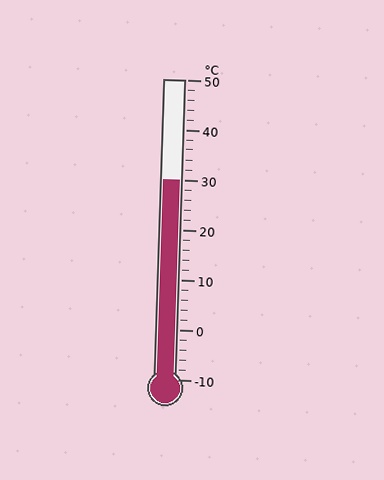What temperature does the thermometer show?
The thermometer shows approximately 30°C.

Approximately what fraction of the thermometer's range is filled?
The thermometer is filled to approximately 65% of its range.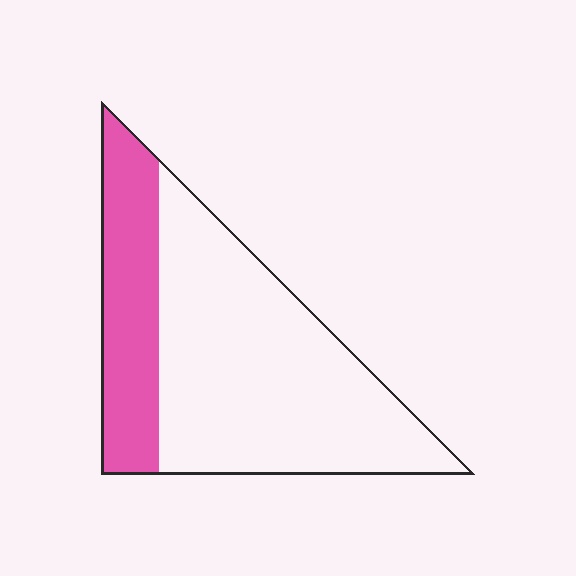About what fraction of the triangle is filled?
About one quarter (1/4).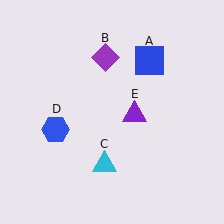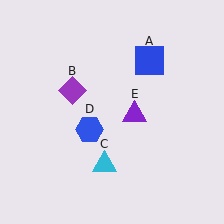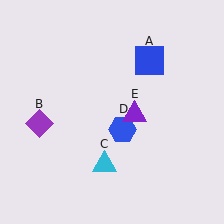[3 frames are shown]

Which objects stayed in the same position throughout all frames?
Blue square (object A) and cyan triangle (object C) and purple triangle (object E) remained stationary.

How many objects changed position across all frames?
2 objects changed position: purple diamond (object B), blue hexagon (object D).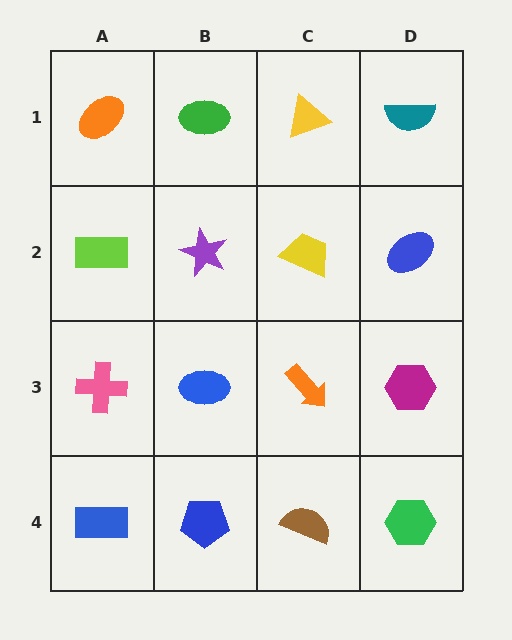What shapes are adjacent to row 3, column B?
A purple star (row 2, column B), a blue pentagon (row 4, column B), a pink cross (row 3, column A), an orange arrow (row 3, column C).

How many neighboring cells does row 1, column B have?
3.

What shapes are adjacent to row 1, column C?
A yellow trapezoid (row 2, column C), a green ellipse (row 1, column B), a teal semicircle (row 1, column D).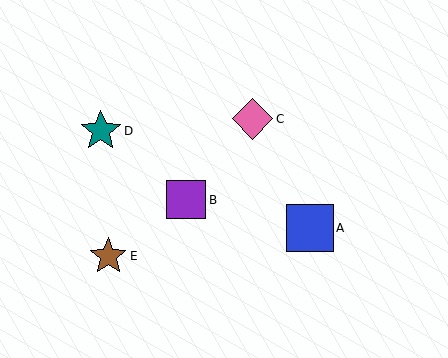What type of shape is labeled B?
Shape B is a purple square.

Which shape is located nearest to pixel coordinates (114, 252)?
The brown star (labeled E) at (108, 256) is nearest to that location.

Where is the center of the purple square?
The center of the purple square is at (186, 200).